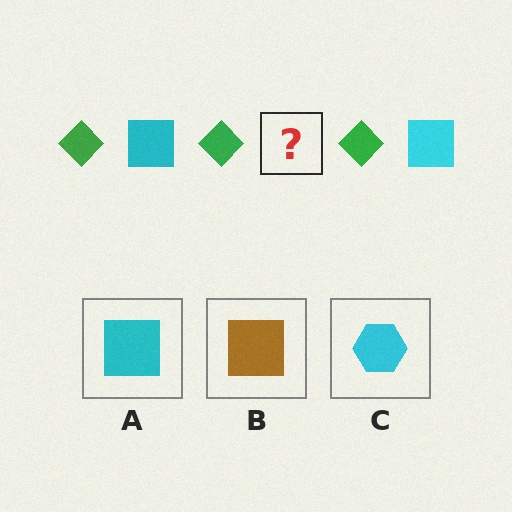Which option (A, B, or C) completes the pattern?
A.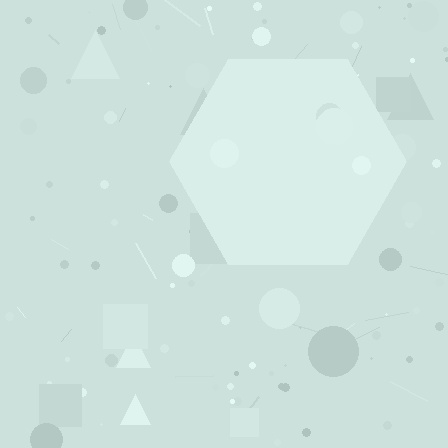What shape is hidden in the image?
A hexagon is hidden in the image.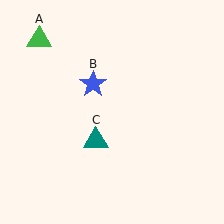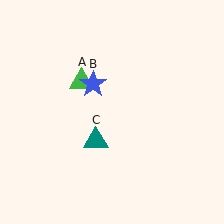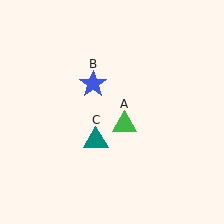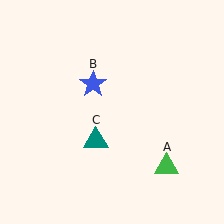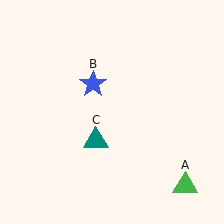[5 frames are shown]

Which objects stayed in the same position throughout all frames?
Blue star (object B) and teal triangle (object C) remained stationary.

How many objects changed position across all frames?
1 object changed position: green triangle (object A).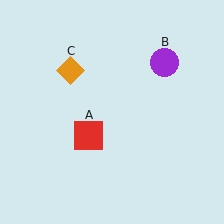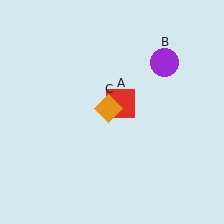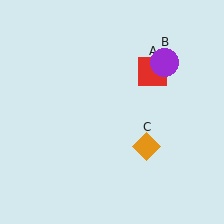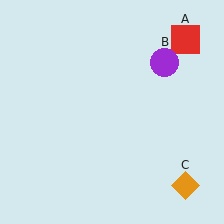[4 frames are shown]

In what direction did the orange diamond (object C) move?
The orange diamond (object C) moved down and to the right.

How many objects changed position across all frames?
2 objects changed position: red square (object A), orange diamond (object C).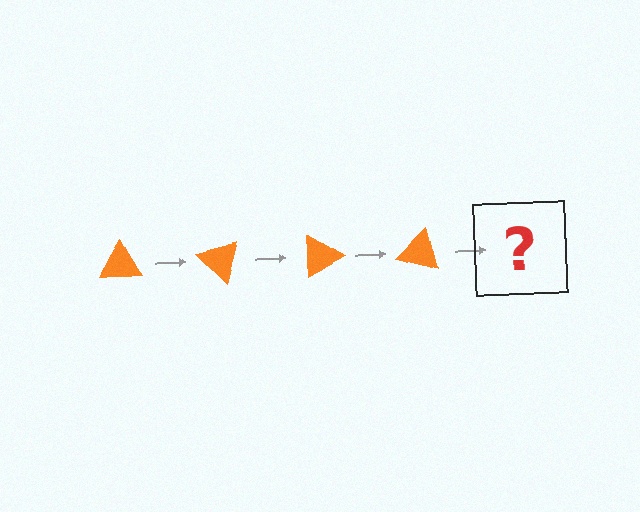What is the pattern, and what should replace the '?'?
The pattern is that the triangle rotates 45 degrees each step. The '?' should be an orange triangle rotated 180 degrees.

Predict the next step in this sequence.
The next step is an orange triangle rotated 180 degrees.